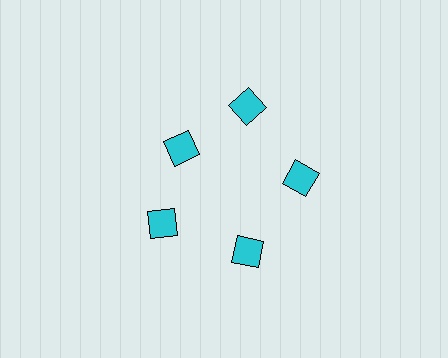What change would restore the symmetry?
The symmetry would be restored by moving it outward, back onto the ring so that all 5 squares sit at equal angles and equal distance from the center.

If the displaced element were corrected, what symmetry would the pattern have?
It would have 5-fold rotational symmetry — the pattern would map onto itself every 72 degrees.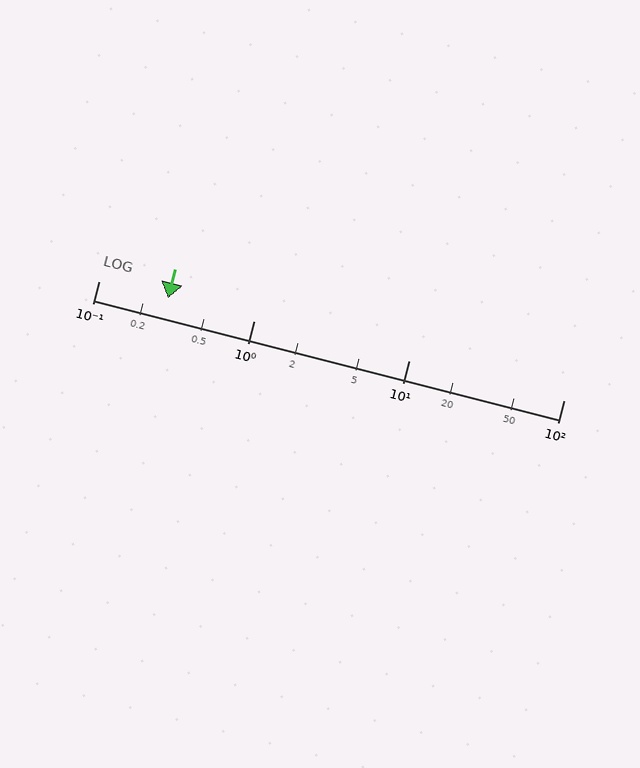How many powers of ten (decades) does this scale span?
The scale spans 3 decades, from 0.1 to 100.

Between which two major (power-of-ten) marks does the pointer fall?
The pointer is between 0.1 and 1.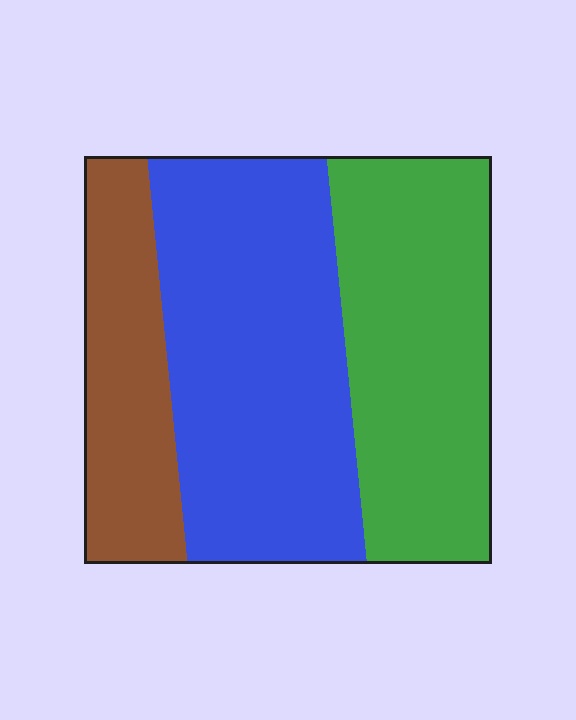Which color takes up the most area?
Blue, at roughly 45%.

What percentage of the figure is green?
Green covers around 35% of the figure.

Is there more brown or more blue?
Blue.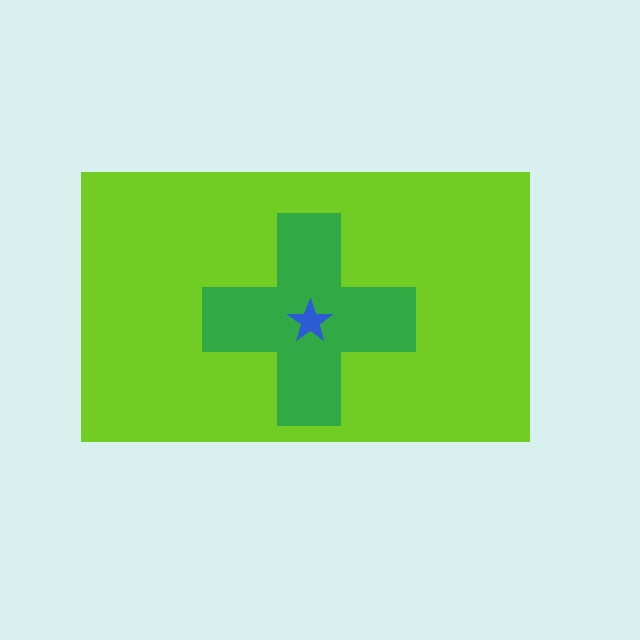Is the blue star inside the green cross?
Yes.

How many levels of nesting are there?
3.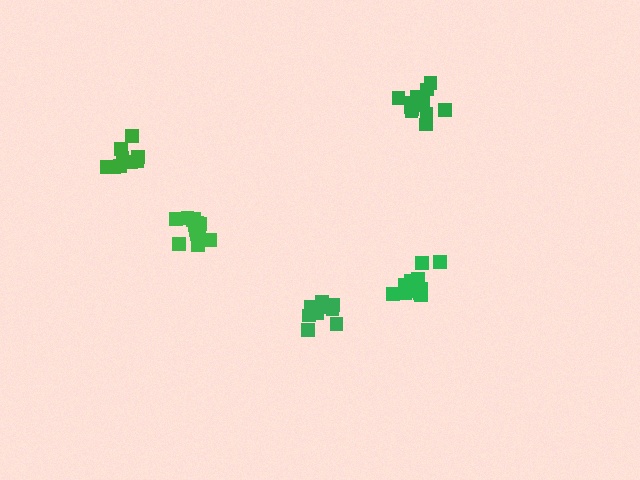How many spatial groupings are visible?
There are 5 spatial groupings.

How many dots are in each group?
Group 1: 11 dots, Group 2: 9 dots, Group 3: 13 dots, Group 4: 13 dots, Group 5: 12 dots (58 total).